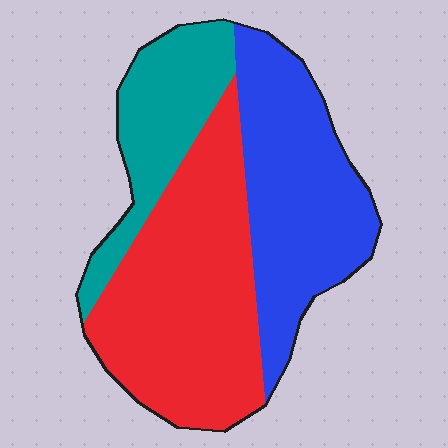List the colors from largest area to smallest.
From largest to smallest: red, blue, teal.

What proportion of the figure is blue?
Blue takes up between a quarter and a half of the figure.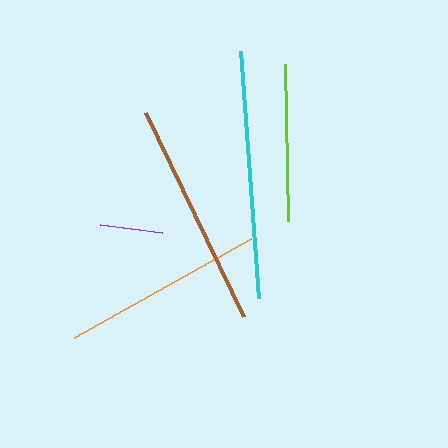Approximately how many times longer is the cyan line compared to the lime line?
The cyan line is approximately 1.6 times the length of the lime line.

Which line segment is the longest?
The cyan line is the longest at approximately 247 pixels.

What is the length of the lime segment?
The lime segment is approximately 158 pixels long.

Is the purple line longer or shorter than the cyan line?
The cyan line is longer than the purple line.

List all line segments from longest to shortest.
From longest to shortest: cyan, brown, orange, lime, purple.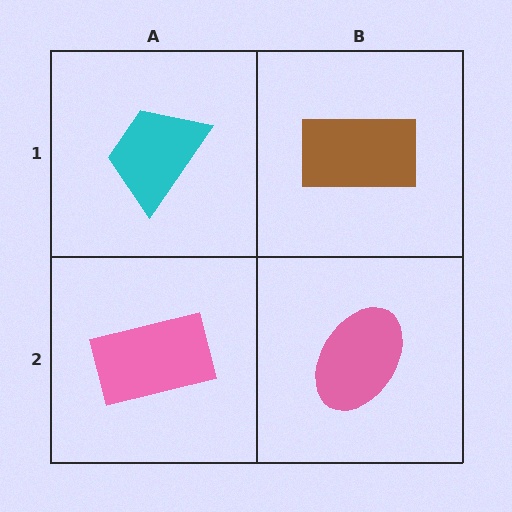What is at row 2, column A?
A pink rectangle.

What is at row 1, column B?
A brown rectangle.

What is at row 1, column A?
A cyan trapezoid.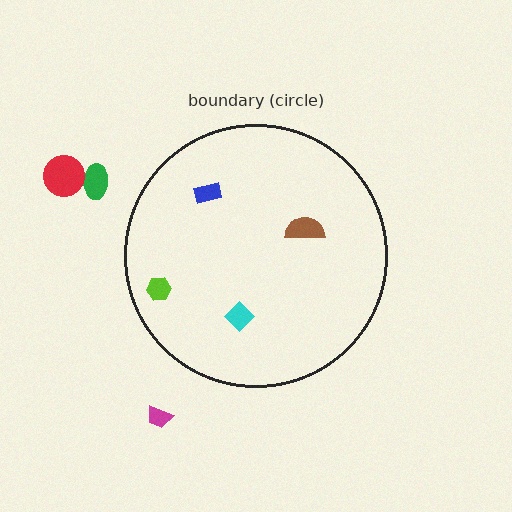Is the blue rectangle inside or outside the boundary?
Inside.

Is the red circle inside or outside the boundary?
Outside.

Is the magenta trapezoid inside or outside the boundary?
Outside.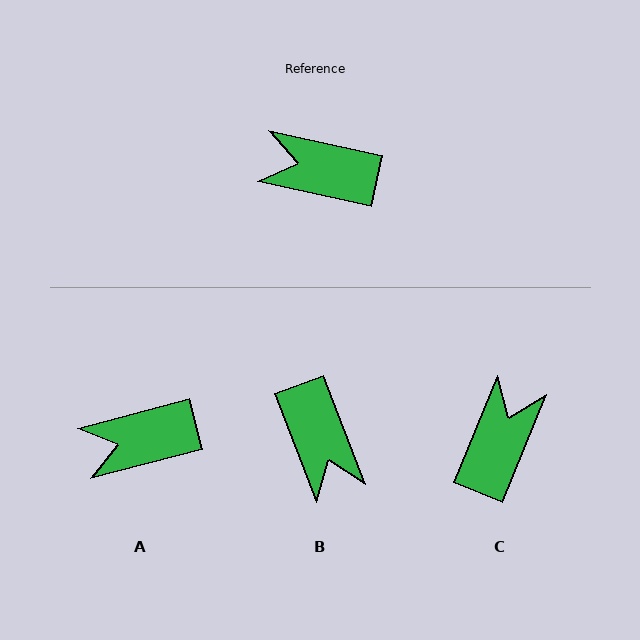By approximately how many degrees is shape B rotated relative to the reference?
Approximately 123 degrees counter-clockwise.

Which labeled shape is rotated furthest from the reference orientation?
B, about 123 degrees away.